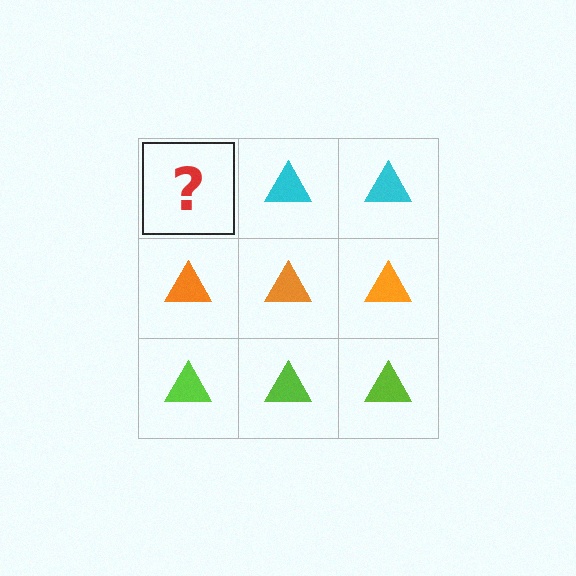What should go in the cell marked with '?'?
The missing cell should contain a cyan triangle.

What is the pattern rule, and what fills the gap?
The rule is that each row has a consistent color. The gap should be filled with a cyan triangle.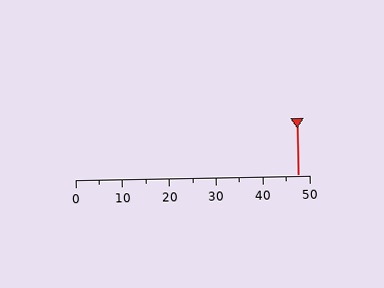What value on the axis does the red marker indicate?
The marker indicates approximately 47.5.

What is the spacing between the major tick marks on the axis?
The major ticks are spaced 10 apart.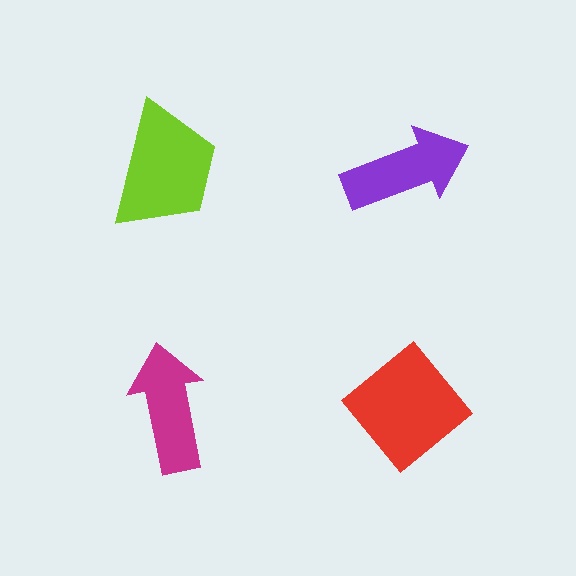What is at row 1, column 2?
A purple arrow.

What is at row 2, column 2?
A red diamond.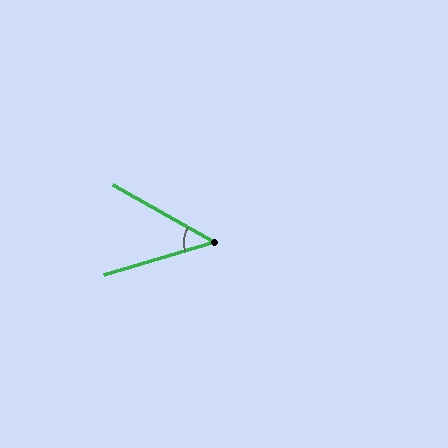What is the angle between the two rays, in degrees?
Approximately 46 degrees.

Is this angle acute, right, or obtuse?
It is acute.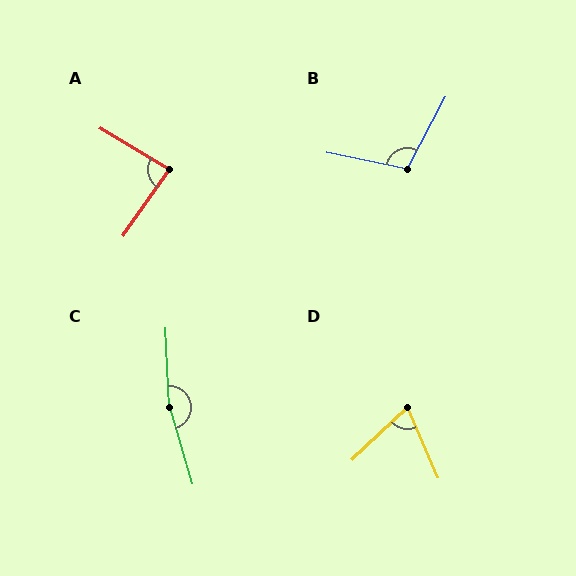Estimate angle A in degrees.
Approximately 86 degrees.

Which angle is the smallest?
D, at approximately 70 degrees.